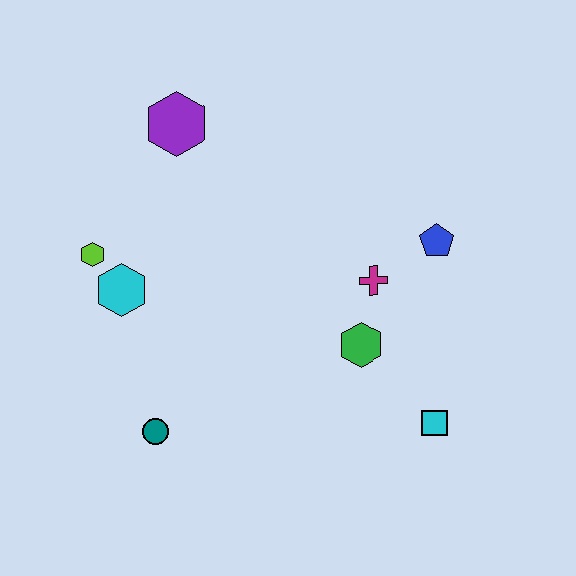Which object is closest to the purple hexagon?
The lime hexagon is closest to the purple hexagon.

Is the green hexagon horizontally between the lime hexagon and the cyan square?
Yes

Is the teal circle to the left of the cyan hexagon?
No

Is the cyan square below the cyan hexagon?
Yes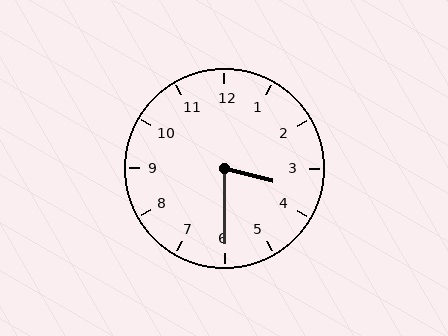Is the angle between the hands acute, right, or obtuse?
It is acute.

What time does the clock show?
3:30.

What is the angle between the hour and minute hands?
Approximately 75 degrees.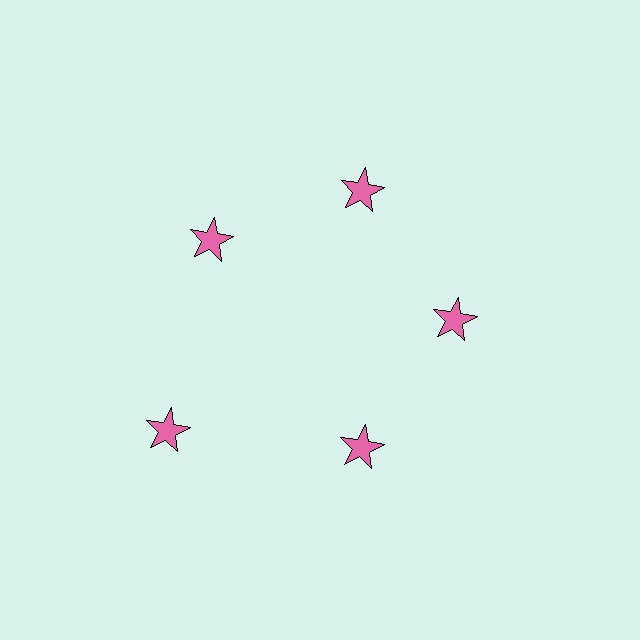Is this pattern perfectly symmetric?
No. The 5 pink stars are arranged in a ring, but one element near the 8 o'clock position is pushed outward from the center, breaking the 5-fold rotational symmetry.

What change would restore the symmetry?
The symmetry would be restored by moving it inward, back onto the ring so that all 5 stars sit at equal angles and equal distance from the center.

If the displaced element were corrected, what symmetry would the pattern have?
It would have 5-fold rotational symmetry — the pattern would map onto itself every 72 degrees.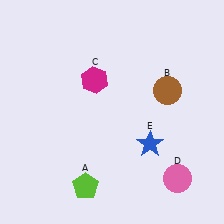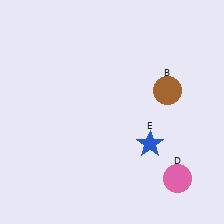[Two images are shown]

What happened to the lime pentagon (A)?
The lime pentagon (A) was removed in Image 2. It was in the bottom-left area of Image 1.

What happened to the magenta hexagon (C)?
The magenta hexagon (C) was removed in Image 2. It was in the top-left area of Image 1.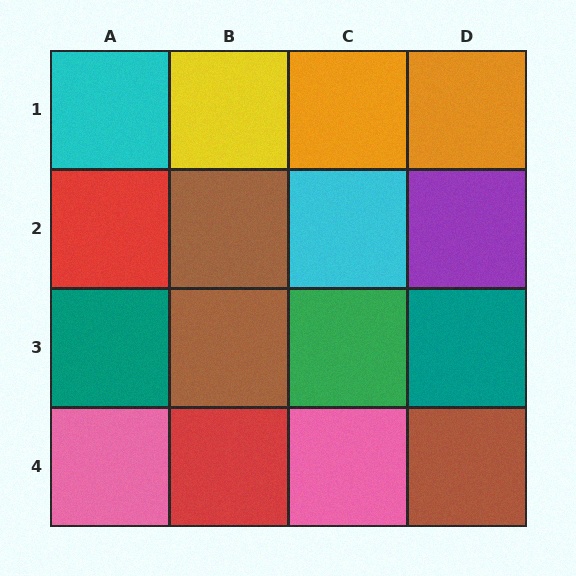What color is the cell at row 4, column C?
Pink.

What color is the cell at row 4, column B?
Red.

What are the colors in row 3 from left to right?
Teal, brown, green, teal.